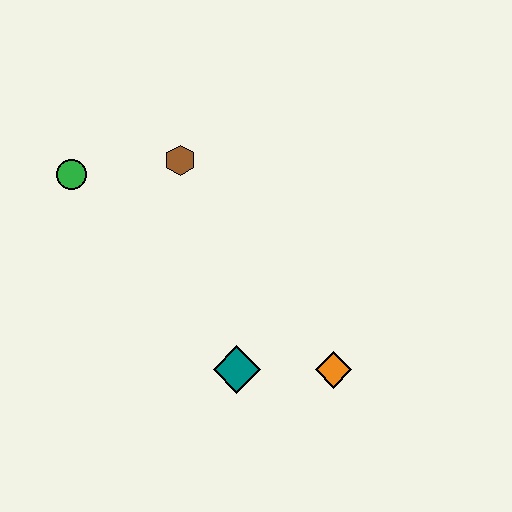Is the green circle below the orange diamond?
No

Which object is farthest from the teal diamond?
The green circle is farthest from the teal diamond.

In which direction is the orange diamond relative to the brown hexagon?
The orange diamond is below the brown hexagon.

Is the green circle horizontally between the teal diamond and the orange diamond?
No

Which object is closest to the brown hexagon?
The green circle is closest to the brown hexagon.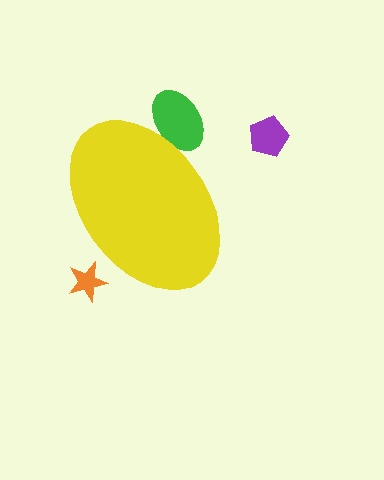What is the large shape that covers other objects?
A yellow ellipse.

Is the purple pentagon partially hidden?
No, the purple pentagon is fully visible.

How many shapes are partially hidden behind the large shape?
2 shapes are partially hidden.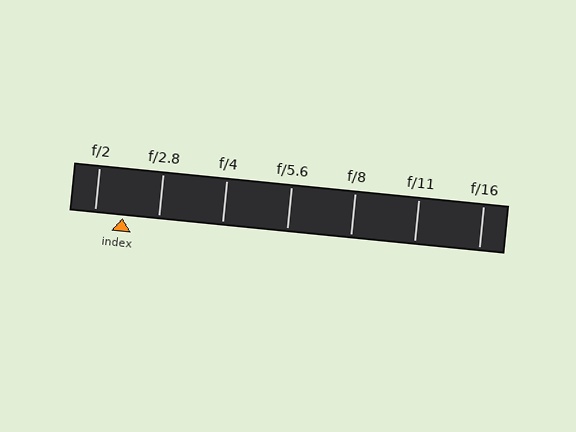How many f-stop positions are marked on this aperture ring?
There are 7 f-stop positions marked.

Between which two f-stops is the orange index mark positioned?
The index mark is between f/2 and f/2.8.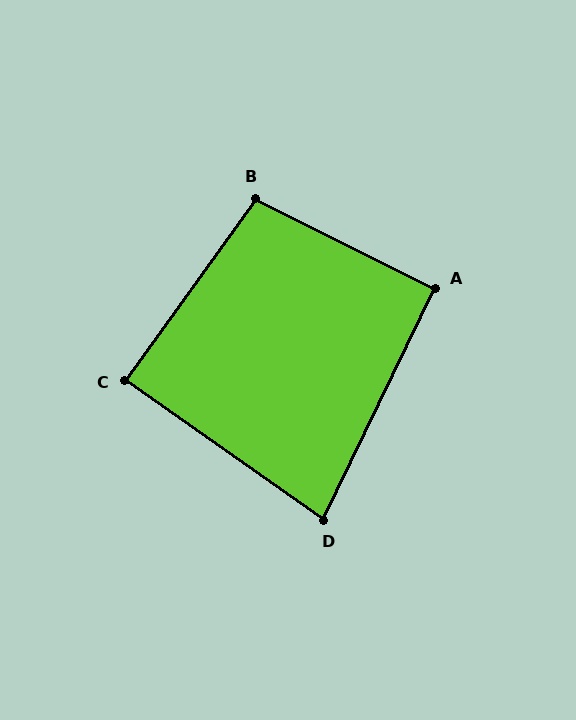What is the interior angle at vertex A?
Approximately 90 degrees (approximately right).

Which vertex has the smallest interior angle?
D, at approximately 81 degrees.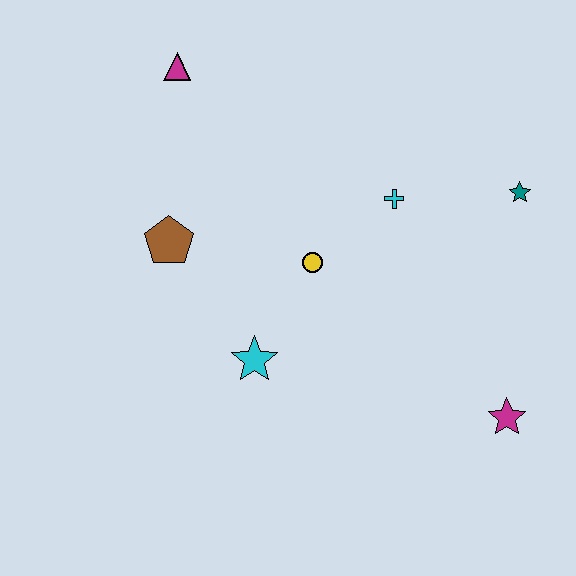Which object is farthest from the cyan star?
The teal star is farthest from the cyan star.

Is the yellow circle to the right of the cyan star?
Yes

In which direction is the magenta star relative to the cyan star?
The magenta star is to the right of the cyan star.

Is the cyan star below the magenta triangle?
Yes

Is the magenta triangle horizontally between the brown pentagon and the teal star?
Yes